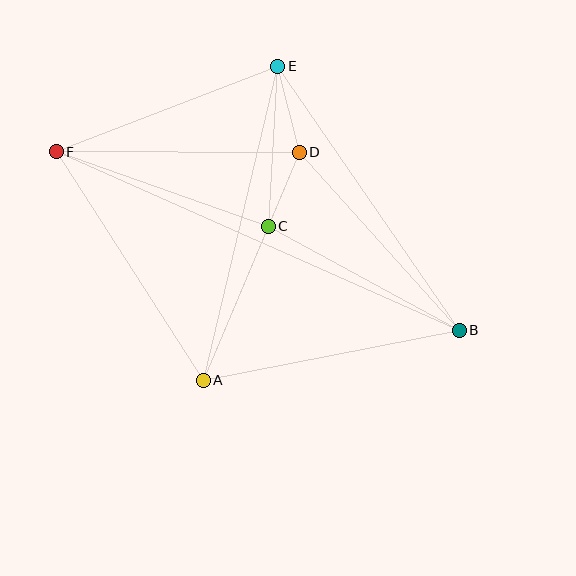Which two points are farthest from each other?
Points B and F are farthest from each other.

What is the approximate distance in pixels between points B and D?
The distance between B and D is approximately 239 pixels.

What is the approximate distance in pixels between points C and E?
The distance between C and E is approximately 160 pixels.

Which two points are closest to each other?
Points C and D are closest to each other.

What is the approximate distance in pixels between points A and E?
The distance between A and E is approximately 322 pixels.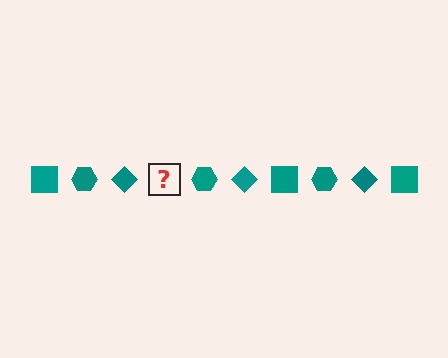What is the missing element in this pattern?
The missing element is a teal square.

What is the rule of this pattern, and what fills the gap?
The rule is that the pattern cycles through square, hexagon, diamond shapes in teal. The gap should be filled with a teal square.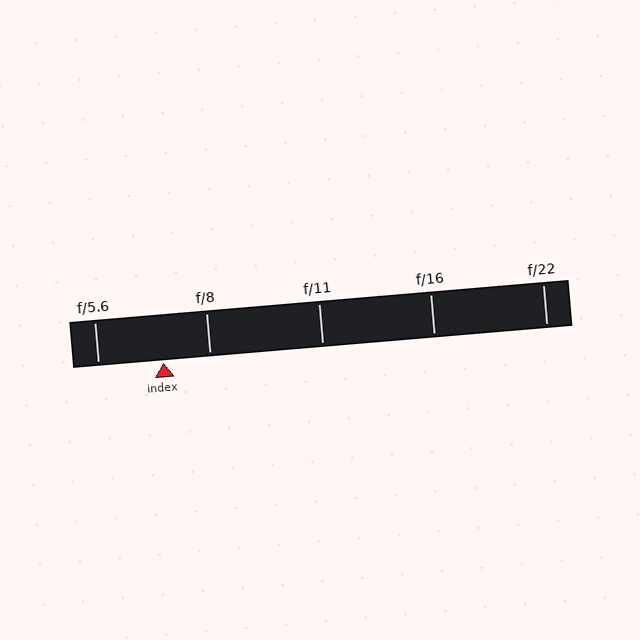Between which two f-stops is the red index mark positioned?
The index mark is between f/5.6 and f/8.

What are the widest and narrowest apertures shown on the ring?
The widest aperture shown is f/5.6 and the narrowest is f/22.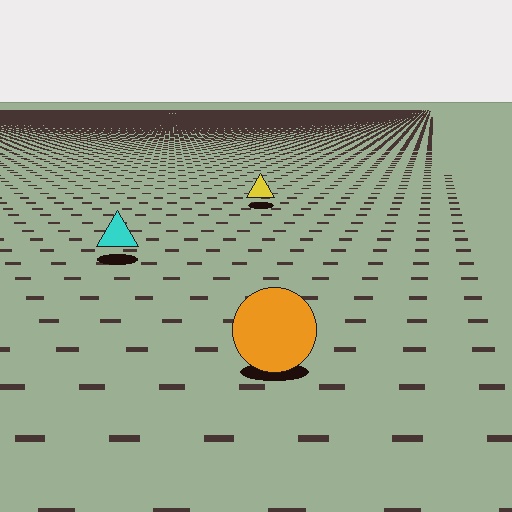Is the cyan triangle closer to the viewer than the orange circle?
No. The orange circle is closer — you can tell from the texture gradient: the ground texture is coarser near it.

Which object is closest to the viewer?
The orange circle is closest. The texture marks near it are larger and more spread out.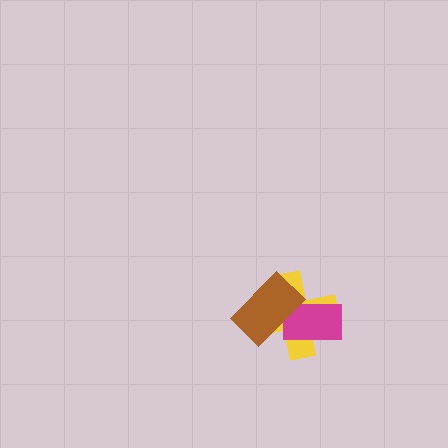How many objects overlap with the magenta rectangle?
2 objects overlap with the magenta rectangle.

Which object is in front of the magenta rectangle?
The brown rectangle is in front of the magenta rectangle.